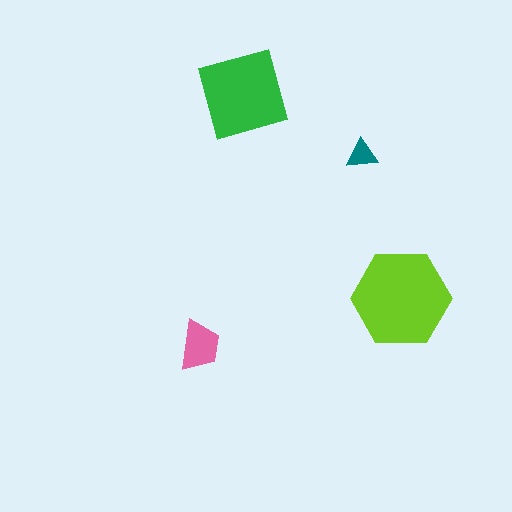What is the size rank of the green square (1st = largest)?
2nd.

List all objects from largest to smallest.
The lime hexagon, the green square, the pink trapezoid, the teal triangle.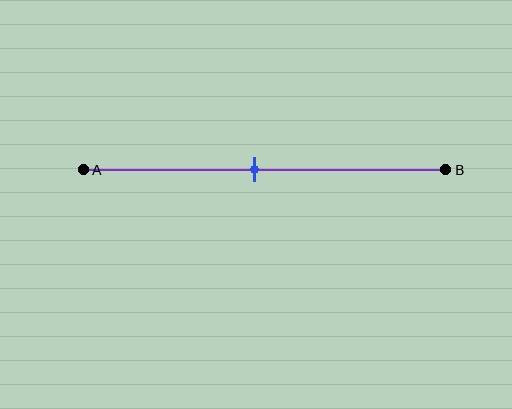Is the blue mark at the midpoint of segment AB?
Yes, the mark is approximately at the midpoint.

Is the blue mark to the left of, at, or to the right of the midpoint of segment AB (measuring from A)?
The blue mark is approximately at the midpoint of segment AB.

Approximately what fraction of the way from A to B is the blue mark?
The blue mark is approximately 45% of the way from A to B.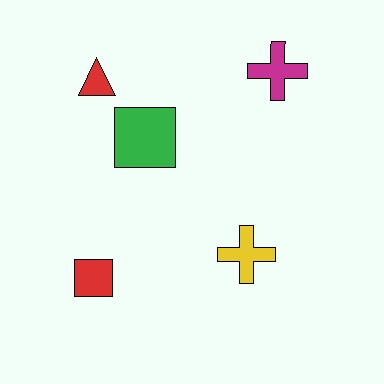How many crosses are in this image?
There are 2 crosses.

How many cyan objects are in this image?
There are no cyan objects.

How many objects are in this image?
There are 5 objects.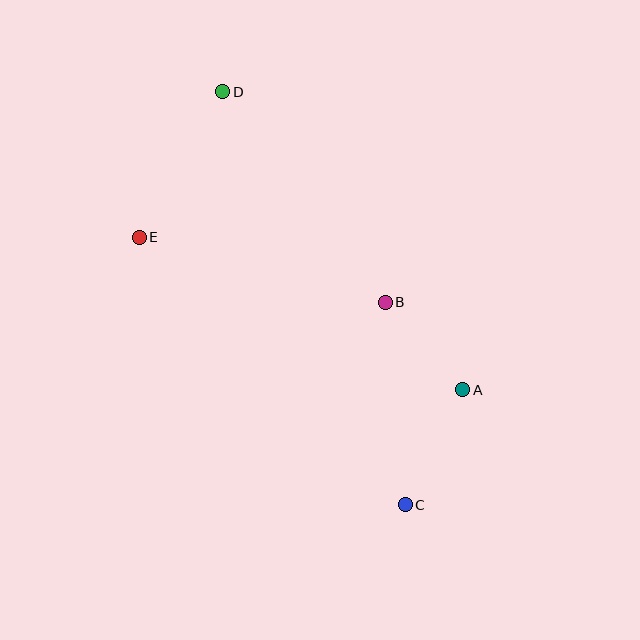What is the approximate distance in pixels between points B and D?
The distance between B and D is approximately 266 pixels.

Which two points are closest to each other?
Points A and B are closest to each other.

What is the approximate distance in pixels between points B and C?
The distance between B and C is approximately 203 pixels.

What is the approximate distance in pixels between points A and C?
The distance between A and C is approximately 128 pixels.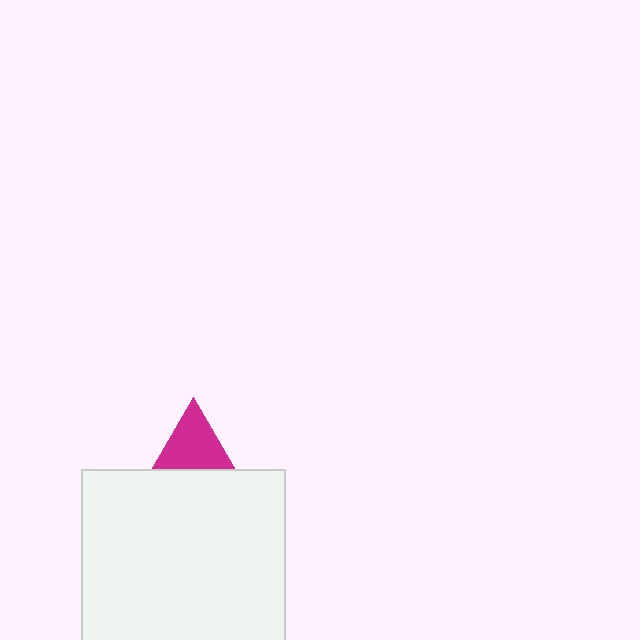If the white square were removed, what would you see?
You would see the complete magenta triangle.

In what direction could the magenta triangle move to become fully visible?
The magenta triangle could move up. That would shift it out from behind the white square entirely.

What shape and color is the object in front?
The object in front is a white square.